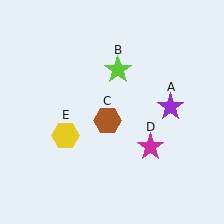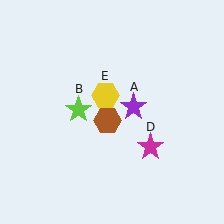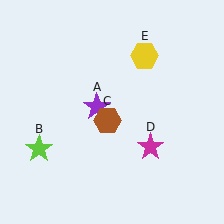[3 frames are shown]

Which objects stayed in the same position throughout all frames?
Brown hexagon (object C) and magenta star (object D) remained stationary.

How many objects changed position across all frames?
3 objects changed position: purple star (object A), lime star (object B), yellow hexagon (object E).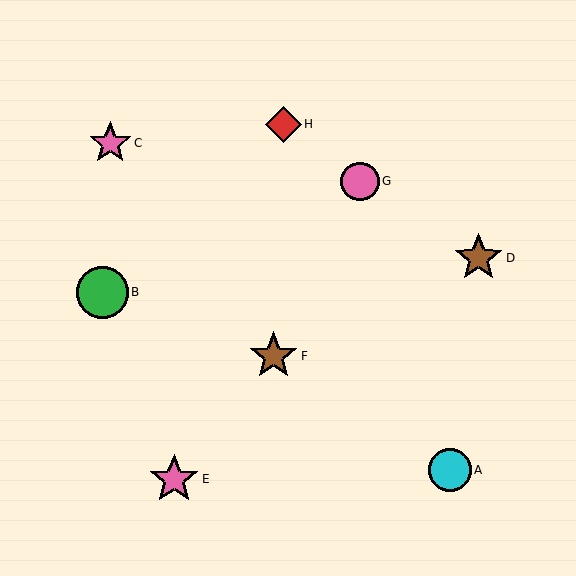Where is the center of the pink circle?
The center of the pink circle is at (360, 181).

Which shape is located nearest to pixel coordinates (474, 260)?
The brown star (labeled D) at (478, 258) is nearest to that location.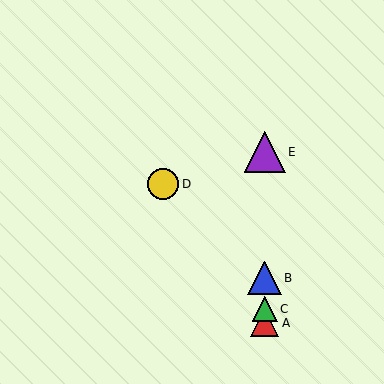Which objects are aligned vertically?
Objects A, B, C, E are aligned vertically.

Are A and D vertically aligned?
No, A is at x≈265 and D is at x≈163.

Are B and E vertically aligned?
Yes, both are at x≈265.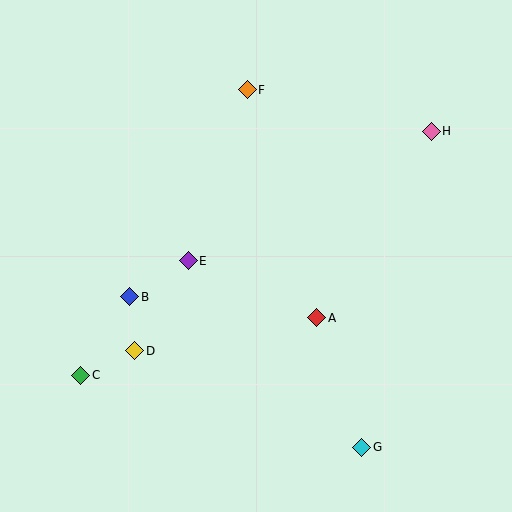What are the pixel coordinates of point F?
Point F is at (247, 90).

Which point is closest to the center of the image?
Point E at (188, 261) is closest to the center.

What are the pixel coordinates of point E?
Point E is at (188, 261).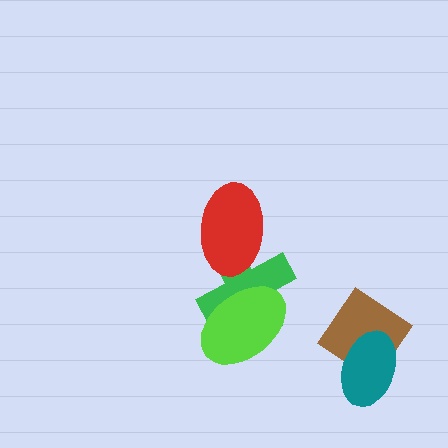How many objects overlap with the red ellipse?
1 object overlaps with the red ellipse.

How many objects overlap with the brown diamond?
1 object overlaps with the brown diamond.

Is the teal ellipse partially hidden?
No, no other shape covers it.